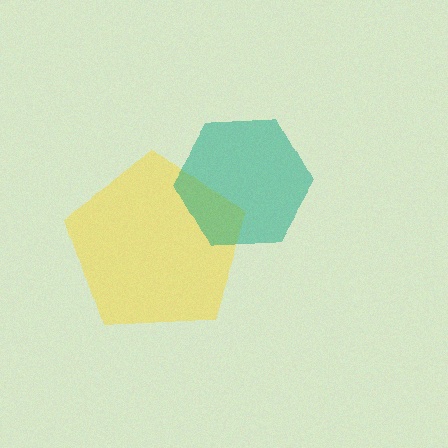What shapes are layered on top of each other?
The layered shapes are: a yellow pentagon, a teal hexagon.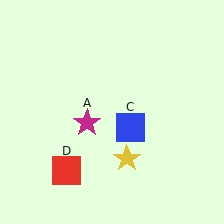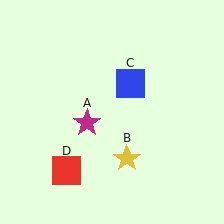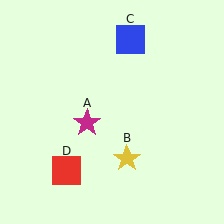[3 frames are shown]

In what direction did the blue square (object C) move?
The blue square (object C) moved up.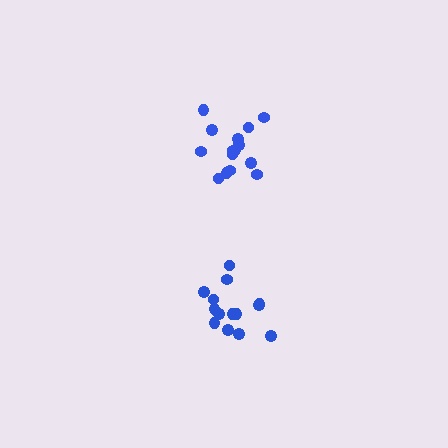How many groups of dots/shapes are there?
There are 2 groups.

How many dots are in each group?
Group 1: 15 dots, Group 2: 14 dots (29 total).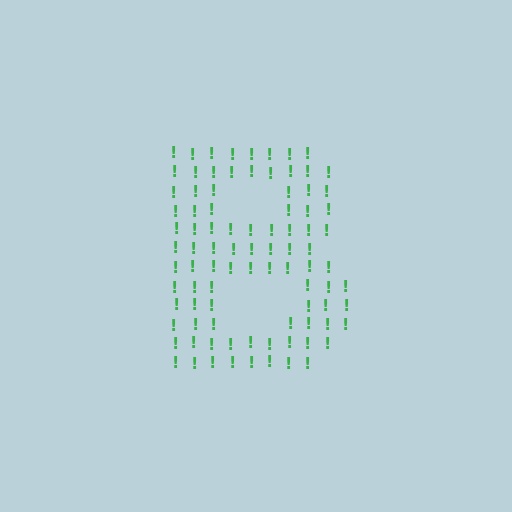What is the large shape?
The large shape is the letter B.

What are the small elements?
The small elements are exclamation marks.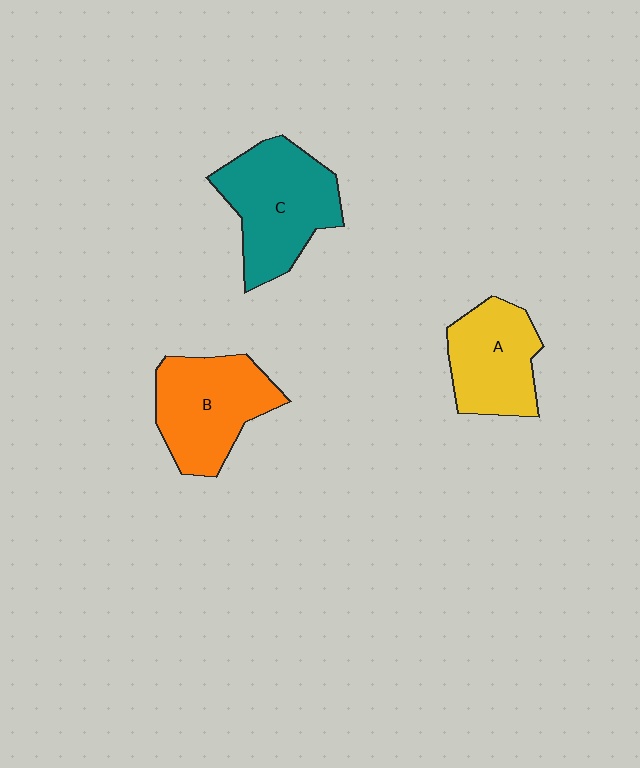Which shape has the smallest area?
Shape A (yellow).